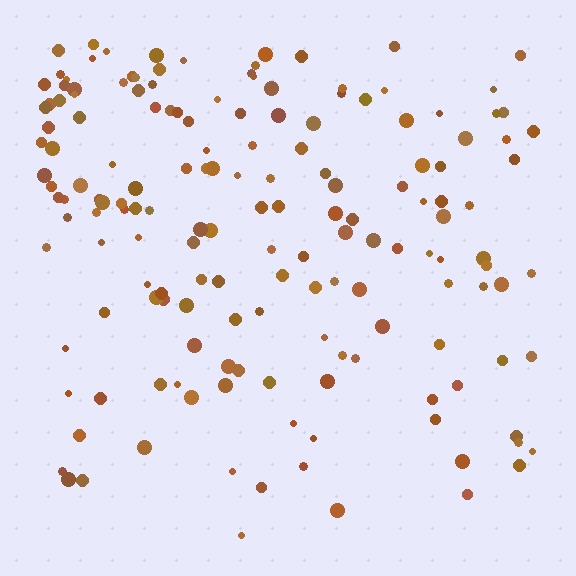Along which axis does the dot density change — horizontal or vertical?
Vertical.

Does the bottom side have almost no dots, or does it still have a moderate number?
Still a moderate number, just noticeably fewer than the top.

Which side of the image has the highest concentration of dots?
The top.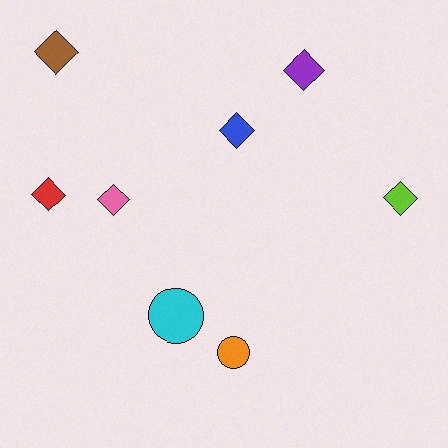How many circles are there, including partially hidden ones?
There are 2 circles.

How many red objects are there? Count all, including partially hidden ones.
There is 1 red object.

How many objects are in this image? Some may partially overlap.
There are 8 objects.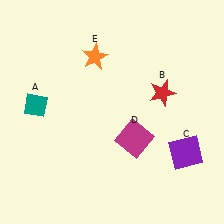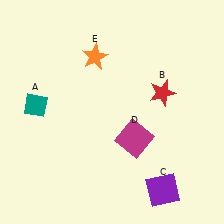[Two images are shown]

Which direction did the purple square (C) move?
The purple square (C) moved down.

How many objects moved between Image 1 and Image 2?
1 object moved between the two images.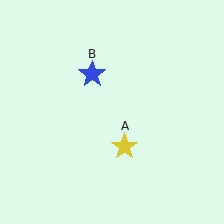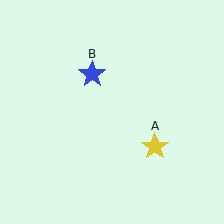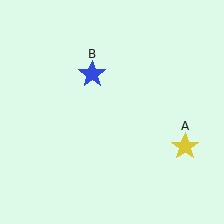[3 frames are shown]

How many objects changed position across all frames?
1 object changed position: yellow star (object A).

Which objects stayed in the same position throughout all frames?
Blue star (object B) remained stationary.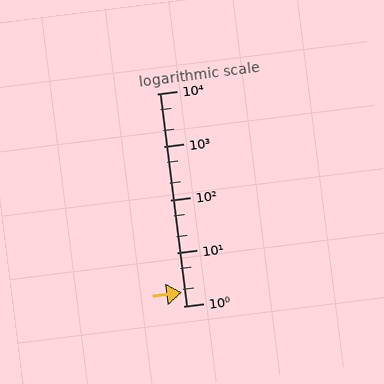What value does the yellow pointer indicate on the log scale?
The pointer indicates approximately 1.8.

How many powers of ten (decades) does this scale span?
The scale spans 4 decades, from 1 to 10000.